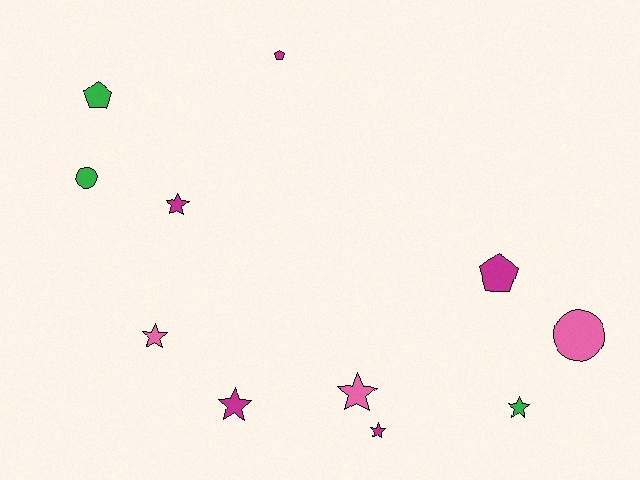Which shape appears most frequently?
Star, with 6 objects.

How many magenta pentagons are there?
There are 2 magenta pentagons.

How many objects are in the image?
There are 11 objects.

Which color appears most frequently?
Magenta, with 5 objects.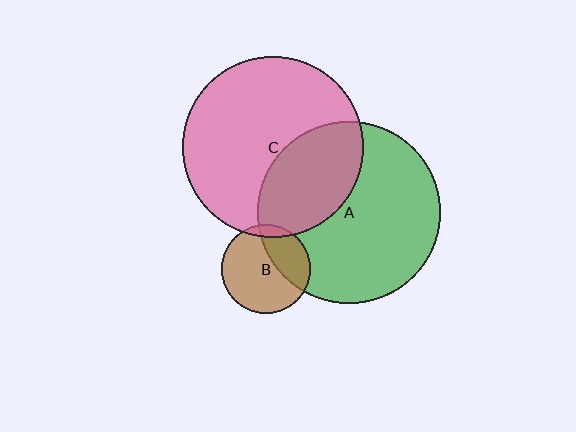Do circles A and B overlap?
Yes.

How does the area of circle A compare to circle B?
Approximately 4.3 times.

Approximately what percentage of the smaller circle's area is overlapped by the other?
Approximately 30%.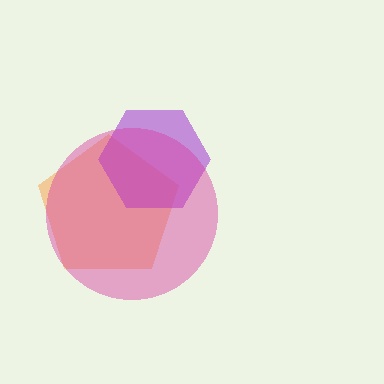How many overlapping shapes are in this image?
There are 3 overlapping shapes in the image.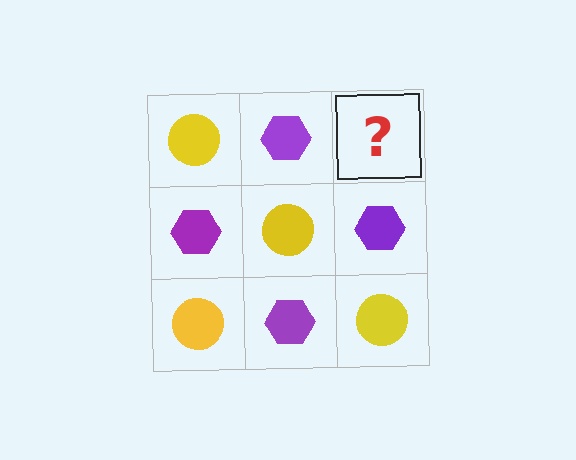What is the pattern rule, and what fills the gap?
The rule is that it alternates yellow circle and purple hexagon in a checkerboard pattern. The gap should be filled with a yellow circle.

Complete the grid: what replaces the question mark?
The question mark should be replaced with a yellow circle.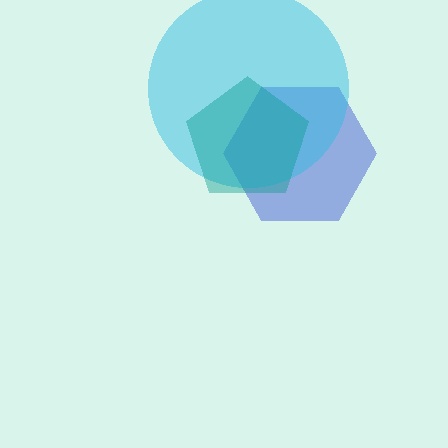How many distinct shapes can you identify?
There are 3 distinct shapes: a blue hexagon, a cyan circle, a teal pentagon.